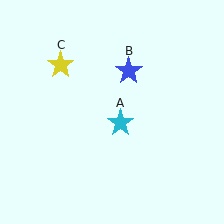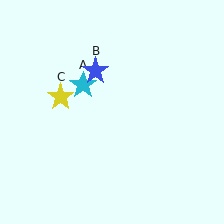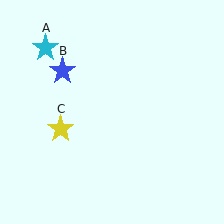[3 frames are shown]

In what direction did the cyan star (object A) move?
The cyan star (object A) moved up and to the left.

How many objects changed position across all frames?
3 objects changed position: cyan star (object A), blue star (object B), yellow star (object C).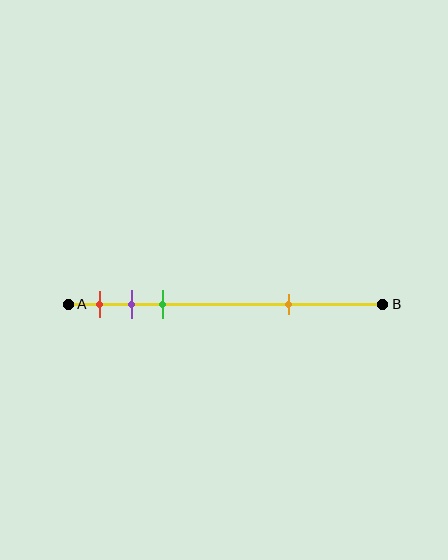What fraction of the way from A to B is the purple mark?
The purple mark is approximately 20% (0.2) of the way from A to B.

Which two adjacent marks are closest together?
The purple and green marks are the closest adjacent pair.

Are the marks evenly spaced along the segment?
No, the marks are not evenly spaced.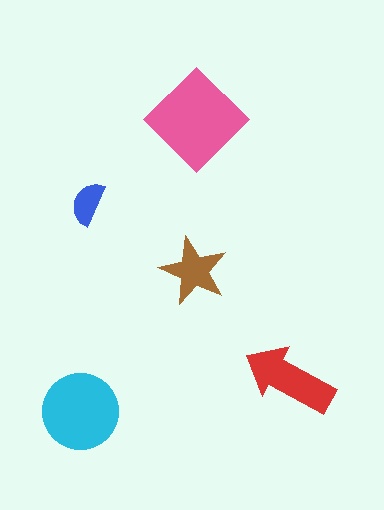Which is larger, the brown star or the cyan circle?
The cyan circle.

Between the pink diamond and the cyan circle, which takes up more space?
The pink diamond.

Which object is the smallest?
The blue semicircle.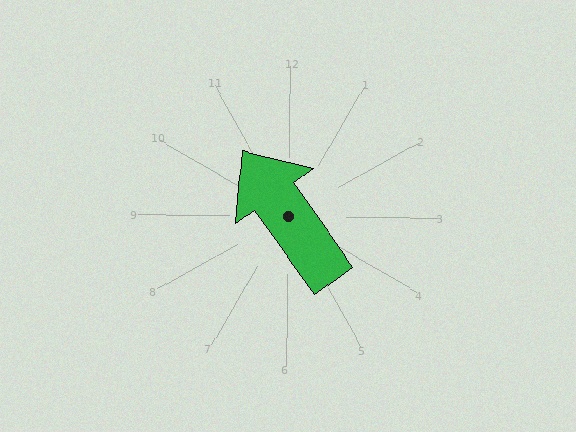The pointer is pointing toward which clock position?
Roughly 11 o'clock.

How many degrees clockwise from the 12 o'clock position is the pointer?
Approximately 324 degrees.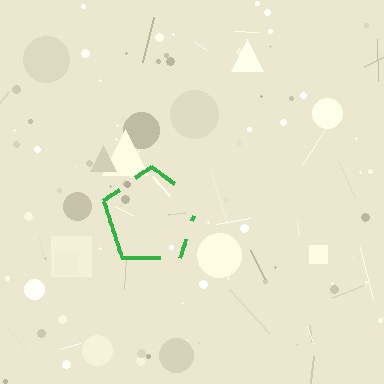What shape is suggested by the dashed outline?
The dashed outline suggests a pentagon.